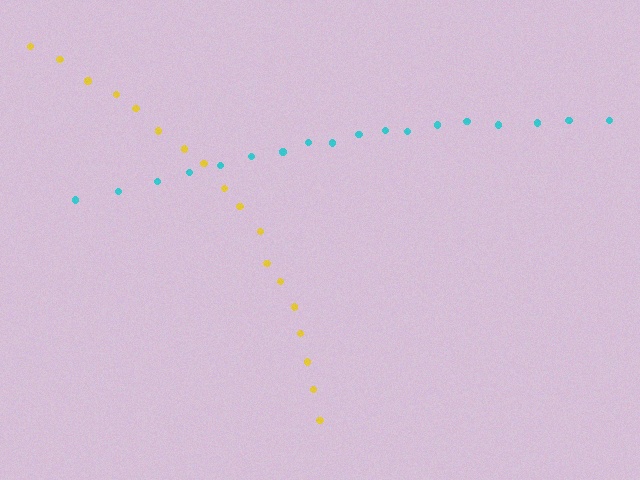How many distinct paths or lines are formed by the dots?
There are 2 distinct paths.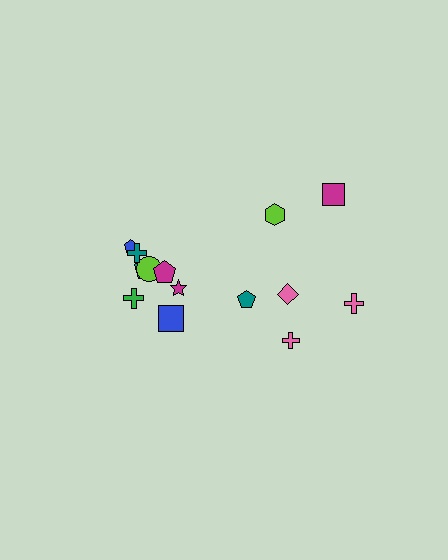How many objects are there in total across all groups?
There are 14 objects.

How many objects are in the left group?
There are 8 objects.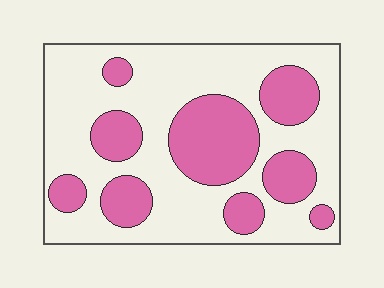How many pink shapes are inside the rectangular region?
9.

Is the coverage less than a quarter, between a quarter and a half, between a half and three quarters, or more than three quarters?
Between a quarter and a half.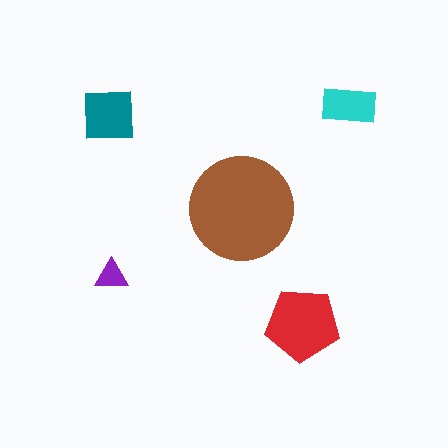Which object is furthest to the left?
The teal square is leftmost.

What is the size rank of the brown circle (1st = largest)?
1st.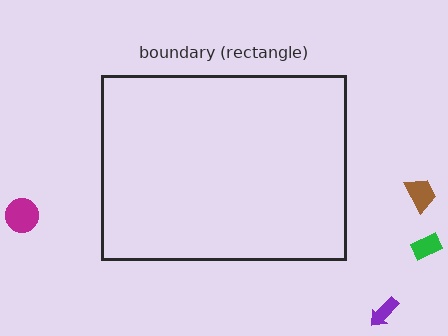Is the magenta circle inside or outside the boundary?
Outside.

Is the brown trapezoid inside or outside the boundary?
Outside.